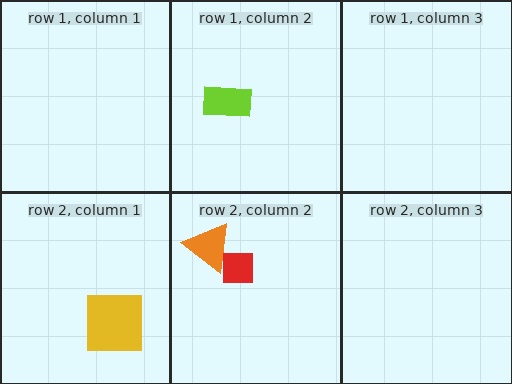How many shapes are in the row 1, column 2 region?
1.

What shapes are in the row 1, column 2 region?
The lime rectangle.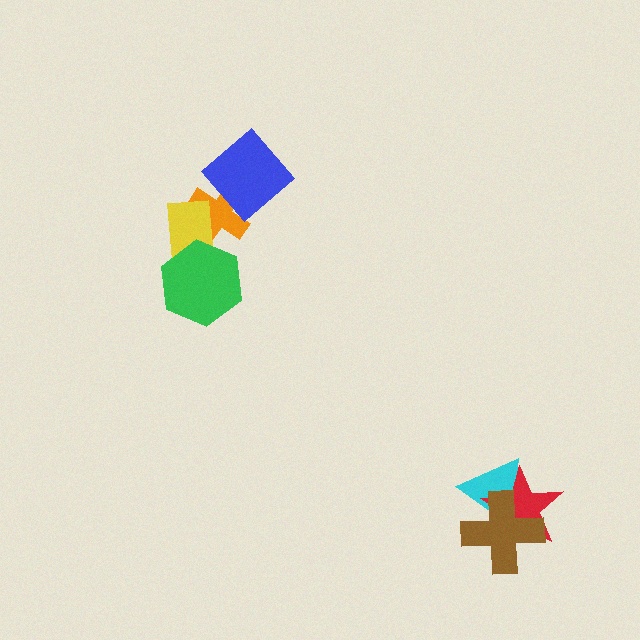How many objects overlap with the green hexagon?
1 object overlaps with the green hexagon.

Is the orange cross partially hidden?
Yes, it is partially covered by another shape.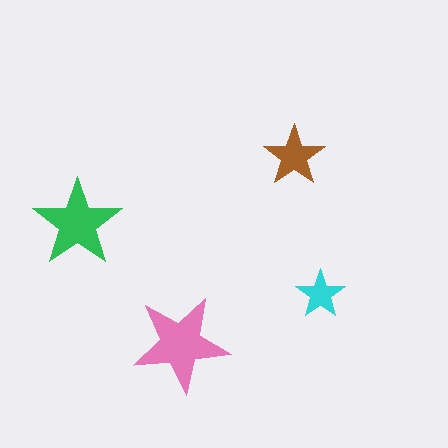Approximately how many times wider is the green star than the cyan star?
About 2 times wider.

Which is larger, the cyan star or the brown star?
The brown one.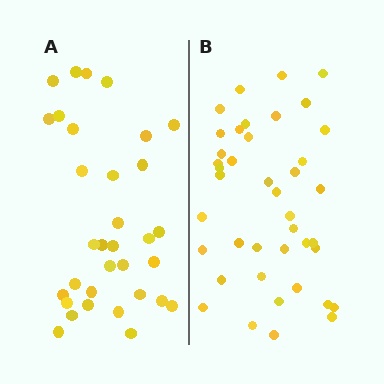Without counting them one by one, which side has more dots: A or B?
Region B (the right region) has more dots.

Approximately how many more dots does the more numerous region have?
Region B has roughly 8 or so more dots than region A.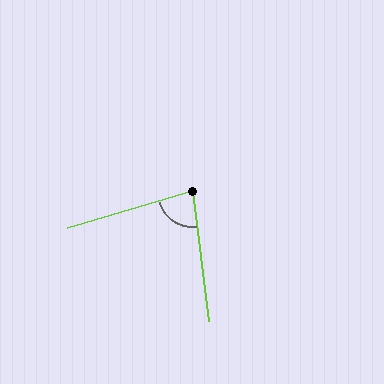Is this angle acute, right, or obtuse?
It is acute.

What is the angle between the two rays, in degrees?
Approximately 81 degrees.